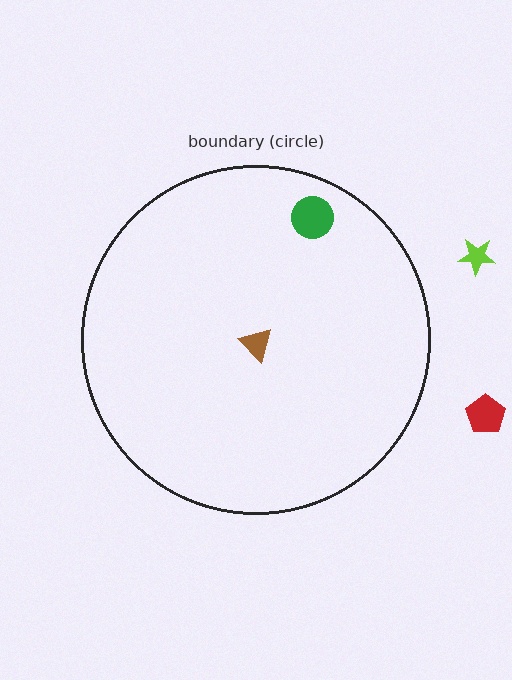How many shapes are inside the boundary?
2 inside, 2 outside.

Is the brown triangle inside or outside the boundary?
Inside.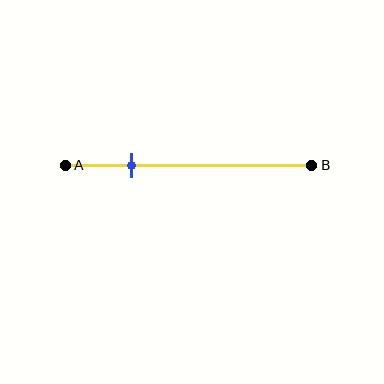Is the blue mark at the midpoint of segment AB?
No, the mark is at about 25% from A, not at the 50% midpoint.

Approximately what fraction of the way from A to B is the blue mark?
The blue mark is approximately 25% of the way from A to B.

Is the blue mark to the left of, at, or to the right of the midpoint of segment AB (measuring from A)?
The blue mark is to the left of the midpoint of segment AB.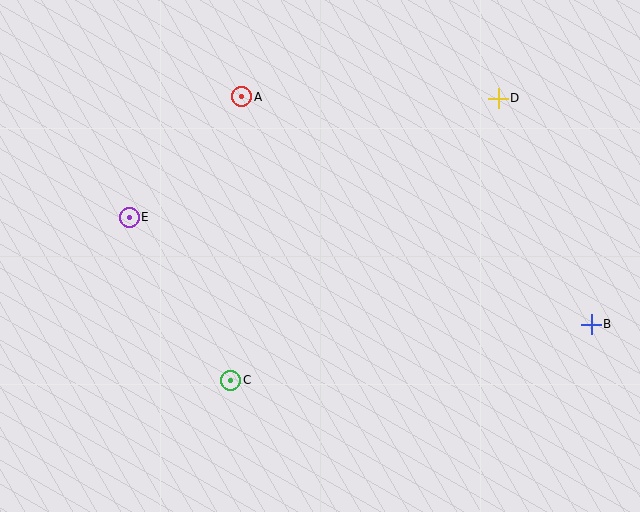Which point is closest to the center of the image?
Point C at (231, 380) is closest to the center.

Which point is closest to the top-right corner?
Point D is closest to the top-right corner.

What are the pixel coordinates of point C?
Point C is at (231, 380).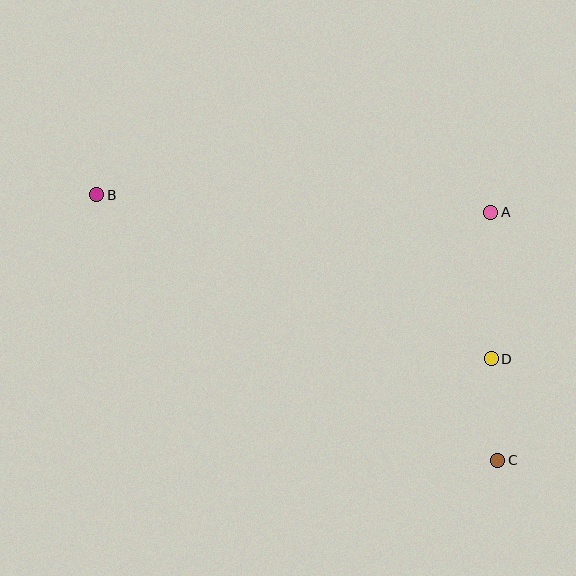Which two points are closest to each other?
Points C and D are closest to each other.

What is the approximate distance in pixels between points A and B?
The distance between A and B is approximately 394 pixels.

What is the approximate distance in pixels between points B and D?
The distance between B and D is approximately 427 pixels.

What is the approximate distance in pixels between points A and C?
The distance between A and C is approximately 248 pixels.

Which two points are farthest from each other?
Points B and C are farthest from each other.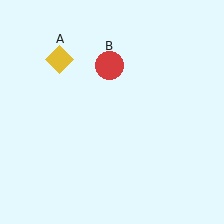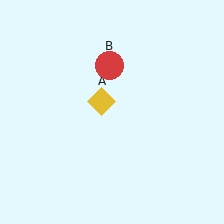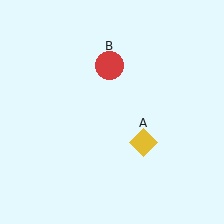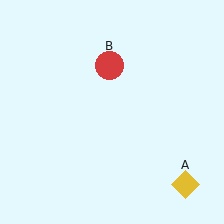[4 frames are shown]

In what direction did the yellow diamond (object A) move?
The yellow diamond (object A) moved down and to the right.